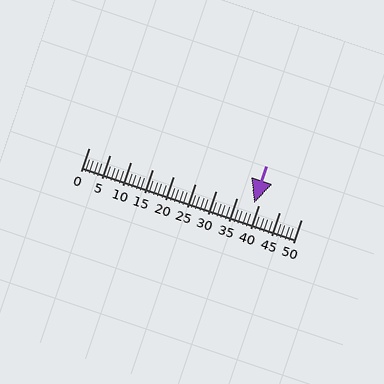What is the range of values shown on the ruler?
The ruler shows values from 0 to 50.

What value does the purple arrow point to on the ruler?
The purple arrow points to approximately 39.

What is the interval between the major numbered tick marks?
The major tick marks are spaced 5 units apart.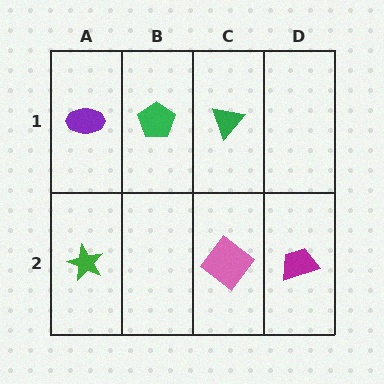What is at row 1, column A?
A purple ellipse.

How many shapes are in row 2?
3 shapes.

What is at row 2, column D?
A magenta trapezoid.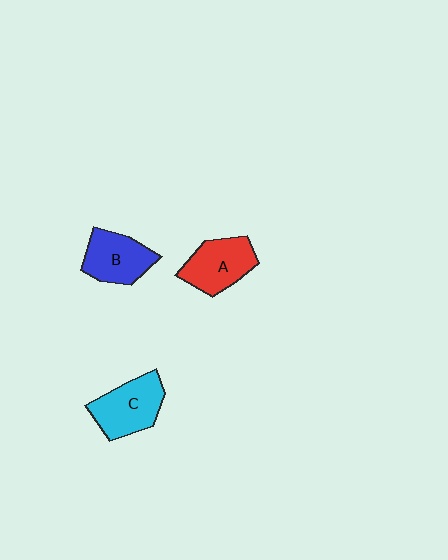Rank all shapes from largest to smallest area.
From largest to smallest: C (cyan), A (red), B (blue).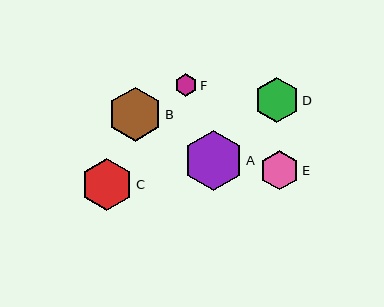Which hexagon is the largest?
Hexagon A is the largest with a size of approximately 60 pixels.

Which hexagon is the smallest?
Hexagon F is the smallest with a size of approximately 23 pixels.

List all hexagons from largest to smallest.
From largest to smallest: A, B, C, D, E, F.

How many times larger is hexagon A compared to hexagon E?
Hexagon A is approximately 1.5 times the size of hexagon E.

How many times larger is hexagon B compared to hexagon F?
Hexagon B is approximately 2.4 times the size of hexagon F.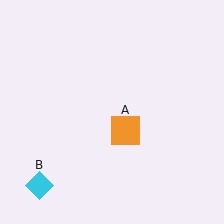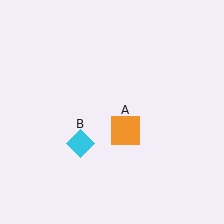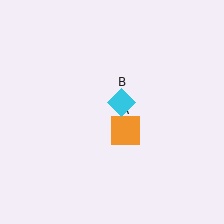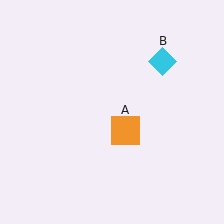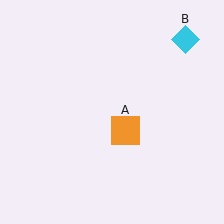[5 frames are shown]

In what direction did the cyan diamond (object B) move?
The cyan diamond (object B) moved up and to the right.